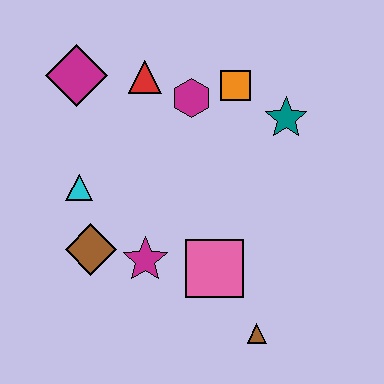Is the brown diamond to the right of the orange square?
No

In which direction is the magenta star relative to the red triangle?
The magenta star is below the red triangle.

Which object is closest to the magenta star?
The brown diamond is closest to the magenta star.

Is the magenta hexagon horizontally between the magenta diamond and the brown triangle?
Yes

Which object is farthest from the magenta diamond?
The brown triangle is farthest from the magenta diamond.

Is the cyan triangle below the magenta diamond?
Yes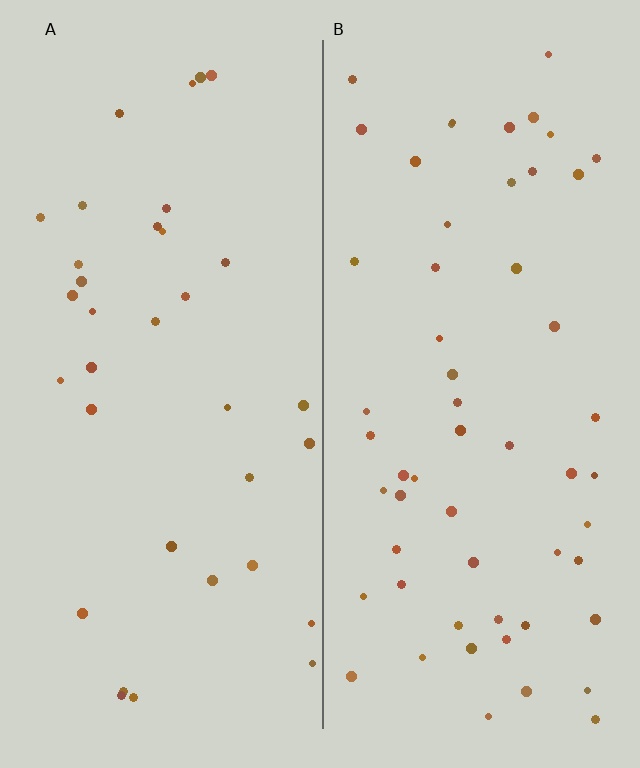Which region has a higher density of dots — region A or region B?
B (the right).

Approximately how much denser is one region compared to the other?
Approximately 1.7× — region B over region A.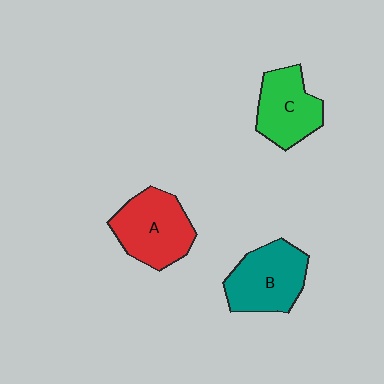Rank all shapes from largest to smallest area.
From largest to smallest: A (red), B (teal), C (green).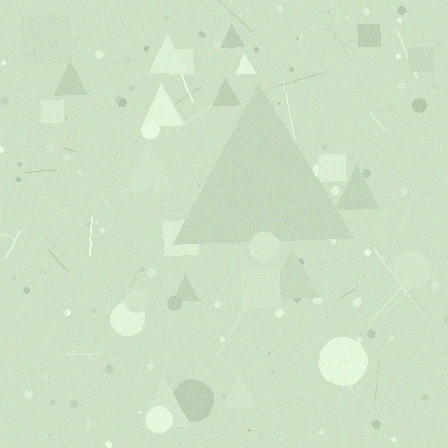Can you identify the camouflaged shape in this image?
The camouflaged shape is a triangle.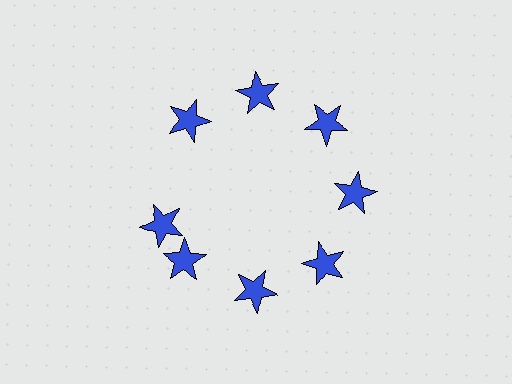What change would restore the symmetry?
The symmetry would be restored by rotating it back into even spacing with its neighbors so that all 8 stars sit at equal angles and equal distance from the center.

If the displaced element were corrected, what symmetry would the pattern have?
It would have 8-fold rotational symmetry — the pattern would map onto itself every 45 degrees.